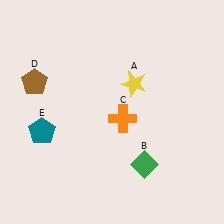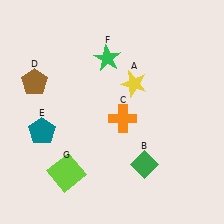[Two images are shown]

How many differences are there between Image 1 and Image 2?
There are 2 differences between the two images.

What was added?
A green star (F), a lime square (G) were added in Image 2.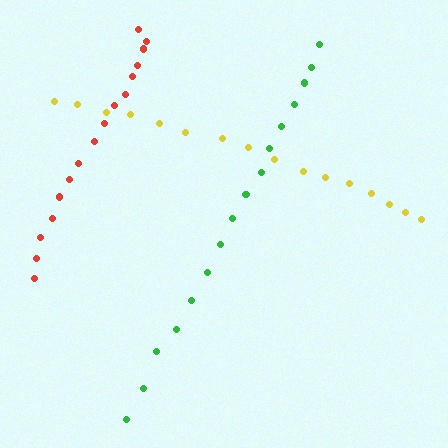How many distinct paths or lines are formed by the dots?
There are 3 distinct paths.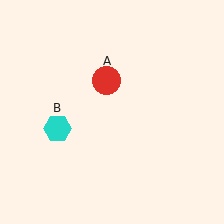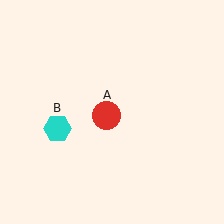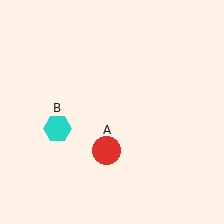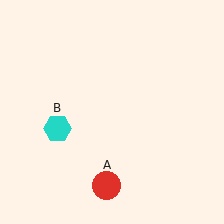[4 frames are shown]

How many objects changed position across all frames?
1 object changed position: red circle (object A).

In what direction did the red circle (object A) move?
The red circle (object A) moved down.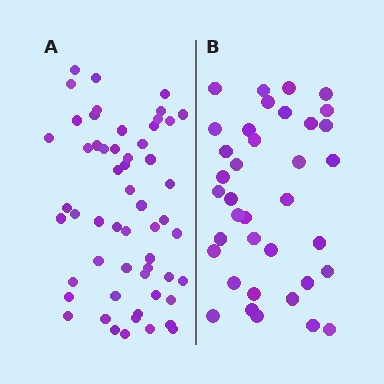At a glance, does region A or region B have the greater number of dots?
Region A (the left region) has more dots.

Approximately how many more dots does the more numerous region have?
Region A has approximately 20 more dots than region B.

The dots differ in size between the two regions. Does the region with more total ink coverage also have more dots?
No. Region B has more total ink coverage because its dots are larger, but region A actually contains more individual dots. Total area can be misleading — the number of items is what matters here.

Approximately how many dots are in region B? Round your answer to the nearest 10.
About 40 dots. (The exact count is 37, which rounds to 40.)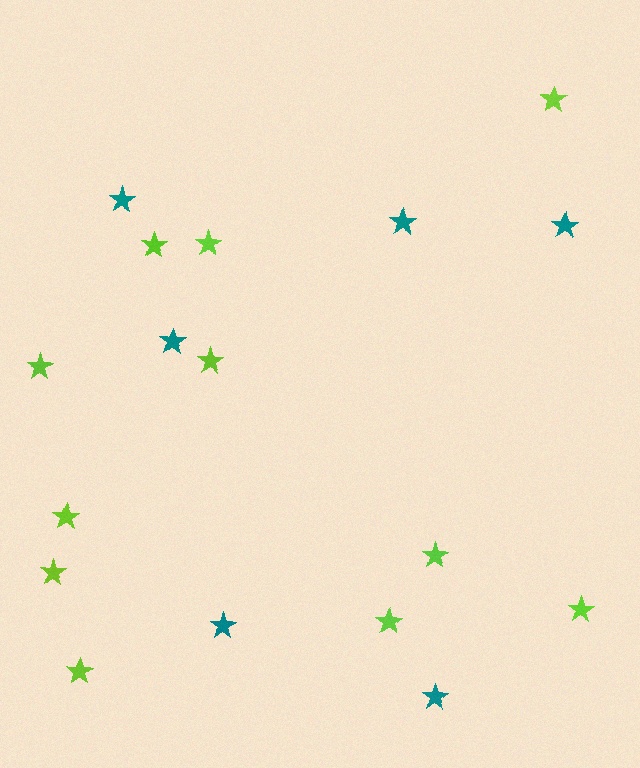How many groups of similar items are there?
There are 2 groups: one group of lime stars (11) and one group of teal stars (6).